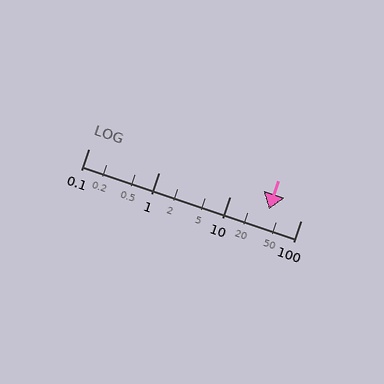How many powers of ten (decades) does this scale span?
The scale spans 3 decades, from 0.1 to 100.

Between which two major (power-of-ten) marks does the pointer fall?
The pointer is between 10 and 100.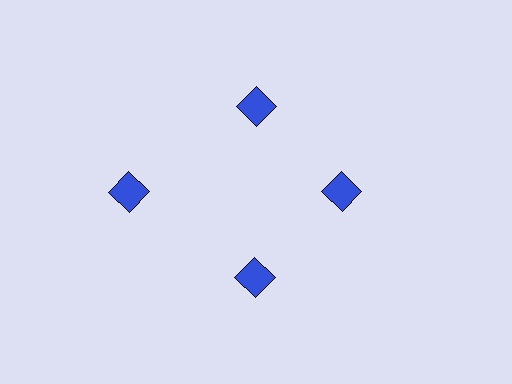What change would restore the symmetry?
The symmetry would be restored by moving it inward, back onto the ring so that all 4 diamonds sit at equal angles and equal distance from the center.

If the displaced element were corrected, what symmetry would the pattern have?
It would have 4-fold rotational symmetry — the pattern would map onto itself every 90 degrees.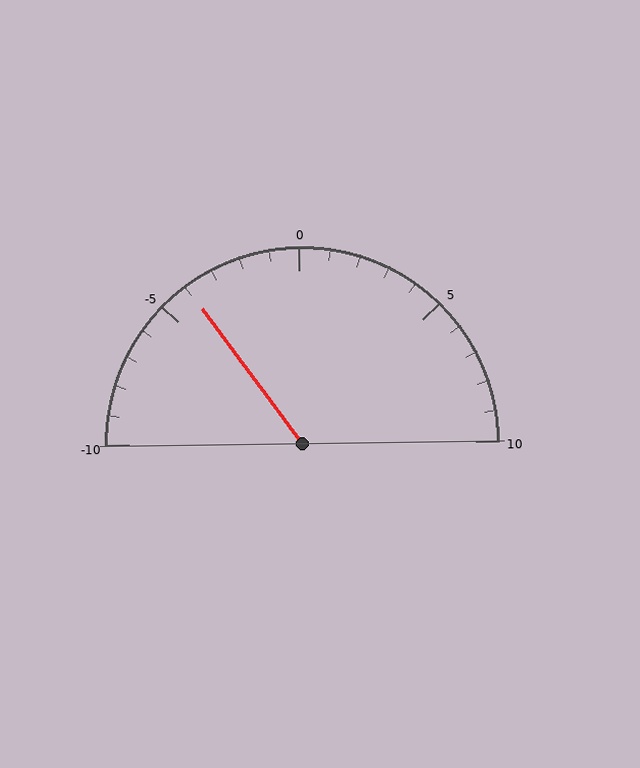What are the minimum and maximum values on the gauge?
The gauge ranges from -10 to 10.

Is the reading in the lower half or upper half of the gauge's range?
The reading is in the lower half of the range (-10 to 10).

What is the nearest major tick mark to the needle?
The nearest major tick mark is -5.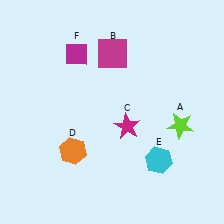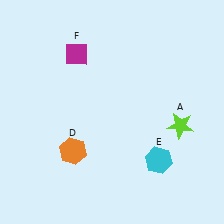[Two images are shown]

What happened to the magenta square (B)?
The magenta square (B) was removed in Image 2. It was in the top-right area of Image 1.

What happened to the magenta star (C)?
The magenta star (C) was removed in Image 2. It was in the bottom-right area of Image 1.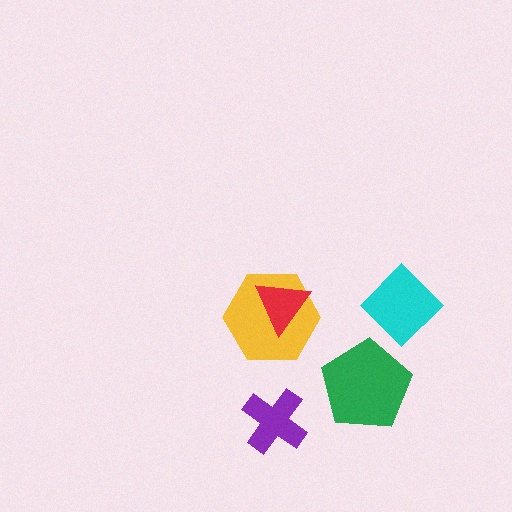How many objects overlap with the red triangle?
1 object overlaps with the red triangle.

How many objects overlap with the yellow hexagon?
1 object overlaps with the yellow hexagon.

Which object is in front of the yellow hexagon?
The red triangle is in front of the yellow hexagon.